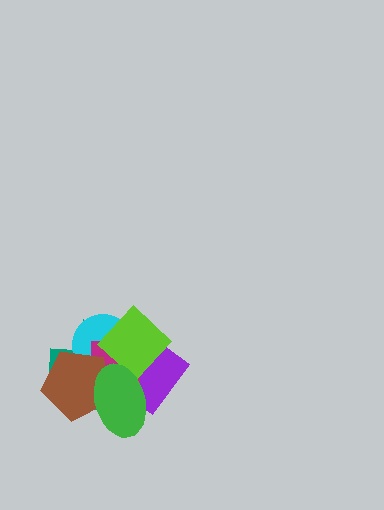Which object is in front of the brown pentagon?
The green ellipse is in front of the brown pentagon.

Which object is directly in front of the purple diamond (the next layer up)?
The magenta square is directly in front of the purple diamond.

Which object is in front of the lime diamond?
The green ellipse is in front of the lime diamond.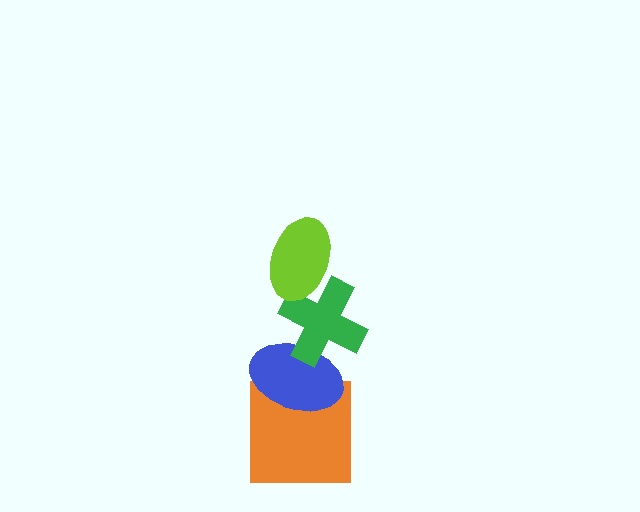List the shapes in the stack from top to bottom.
From top to bottom: the lime ellipse, the green cross, the blue ellipse, the orange square.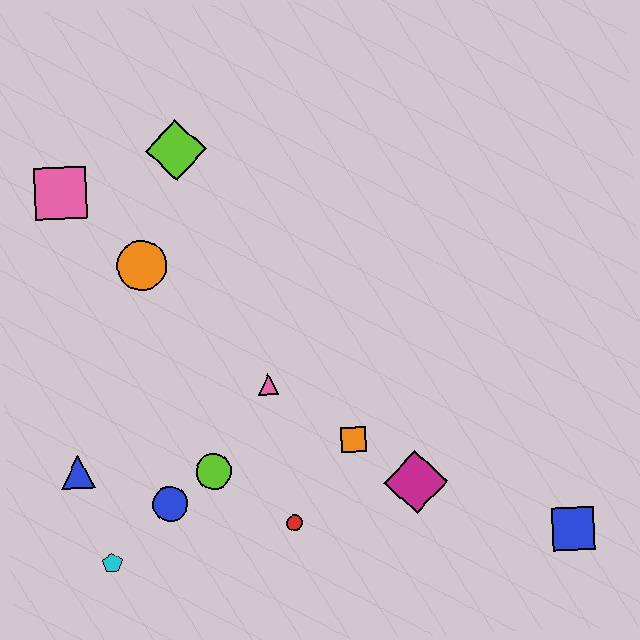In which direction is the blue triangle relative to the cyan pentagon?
The blue triangle is above the cyan pentagon.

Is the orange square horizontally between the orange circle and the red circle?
No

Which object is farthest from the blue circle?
The blue square is farthest from the blue circle.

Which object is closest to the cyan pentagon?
The blue circle is closest to the cyan pentagon.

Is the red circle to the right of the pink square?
Yes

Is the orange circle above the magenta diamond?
Yes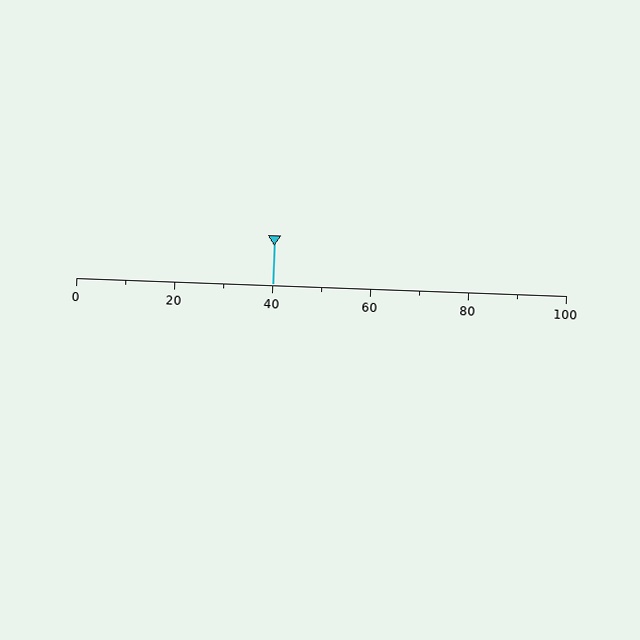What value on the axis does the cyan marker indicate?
The marker indicates approximately 40.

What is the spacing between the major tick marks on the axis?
The major ticks are spaced 20 apart.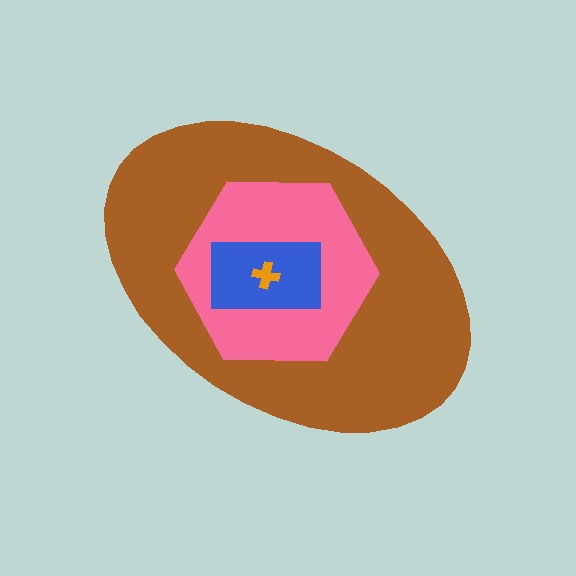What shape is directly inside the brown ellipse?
The pink hexagon.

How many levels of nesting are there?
4.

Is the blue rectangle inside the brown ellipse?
Yes.